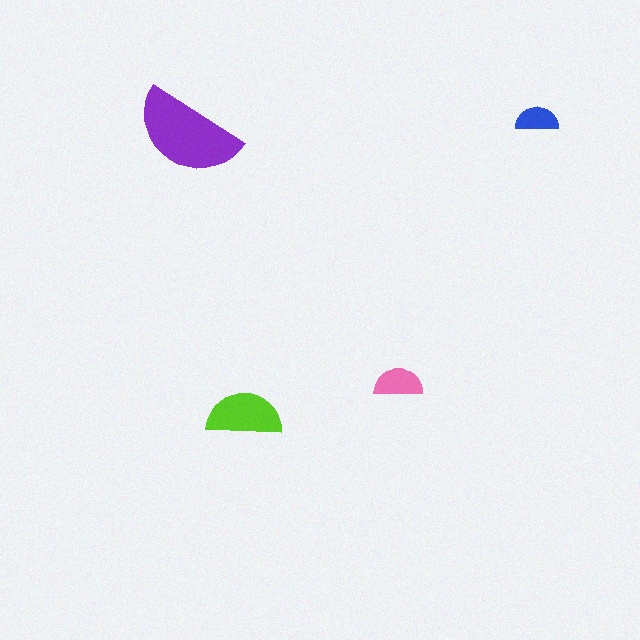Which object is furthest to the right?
The blue semicircle is rightmost.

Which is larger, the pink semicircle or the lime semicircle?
The lime one.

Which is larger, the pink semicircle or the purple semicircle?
The purple one.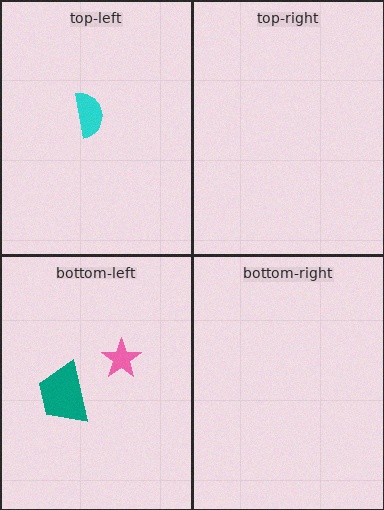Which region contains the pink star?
The bottom-left region.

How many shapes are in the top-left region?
1.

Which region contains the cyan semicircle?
The top-left region.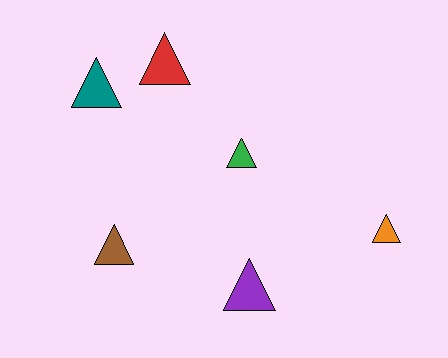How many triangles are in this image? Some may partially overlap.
There are 6 triangles.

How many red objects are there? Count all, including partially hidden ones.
There is 1 red object.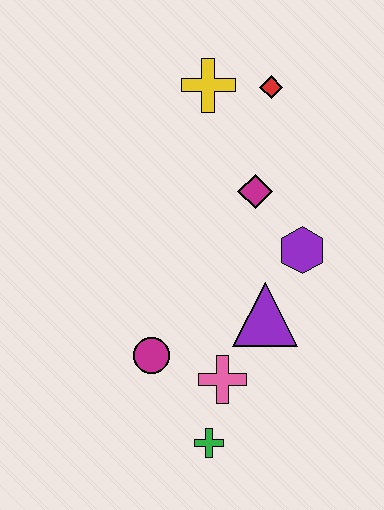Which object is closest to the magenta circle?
The pink cross is closest to the magenta circle.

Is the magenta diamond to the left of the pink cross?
No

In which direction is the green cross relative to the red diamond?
The green cross is below the red diamond.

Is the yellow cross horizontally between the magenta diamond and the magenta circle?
Yes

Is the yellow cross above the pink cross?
Yes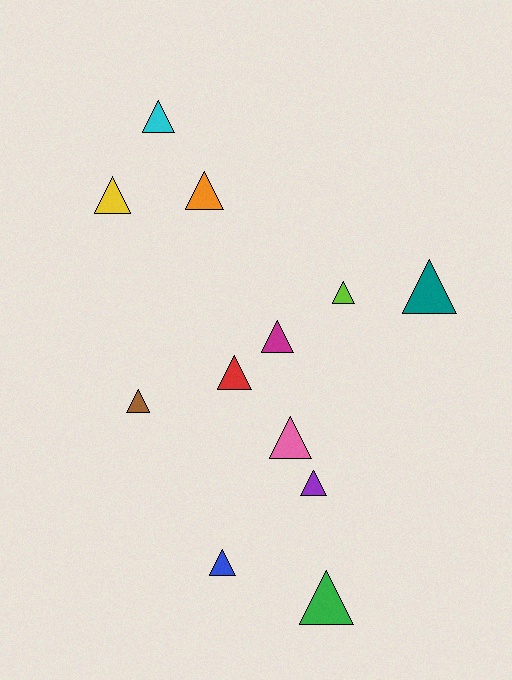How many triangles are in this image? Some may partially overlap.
There are 12 triangles.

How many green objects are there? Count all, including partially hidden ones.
There is 1 green object.